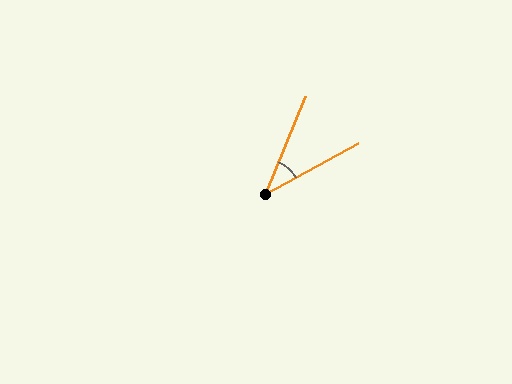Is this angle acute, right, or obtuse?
It is acute.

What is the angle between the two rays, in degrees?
Approximately 39 degrees.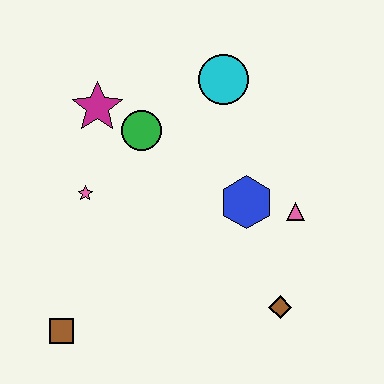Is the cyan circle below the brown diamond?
No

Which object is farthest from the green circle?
The brown diamond is farthest from the green circle.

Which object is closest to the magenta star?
The green circle is closest to the magenta star.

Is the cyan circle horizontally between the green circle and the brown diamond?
Yes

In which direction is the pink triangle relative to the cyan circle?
The pink triangle is below the cyan circle.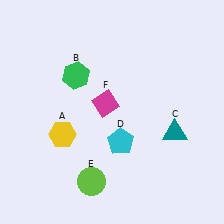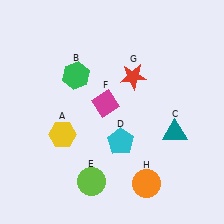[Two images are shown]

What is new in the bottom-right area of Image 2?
An orange circle (H) was added in the bottom-right area of Image 2.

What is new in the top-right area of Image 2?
A red star (G) was added in the top-right area of Image 2.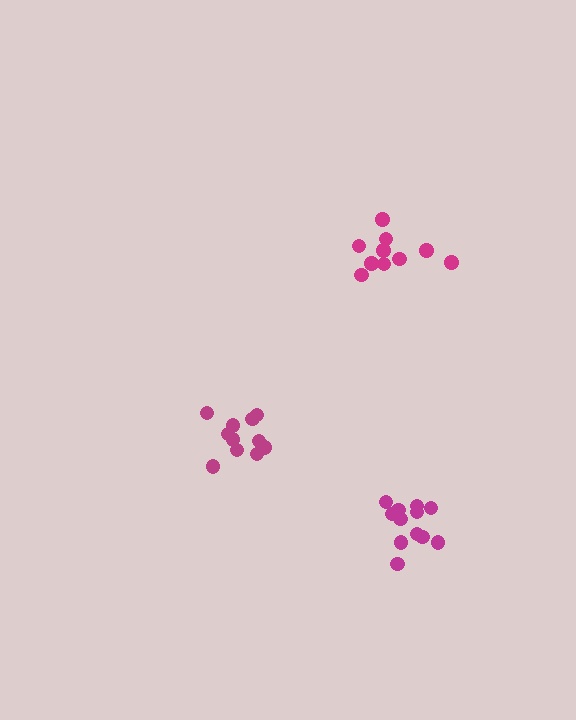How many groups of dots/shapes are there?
There are 3 groups.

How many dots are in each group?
Group 1: 11 dots, Group 2: 10 dots, Group 3: 12 dots (33 total).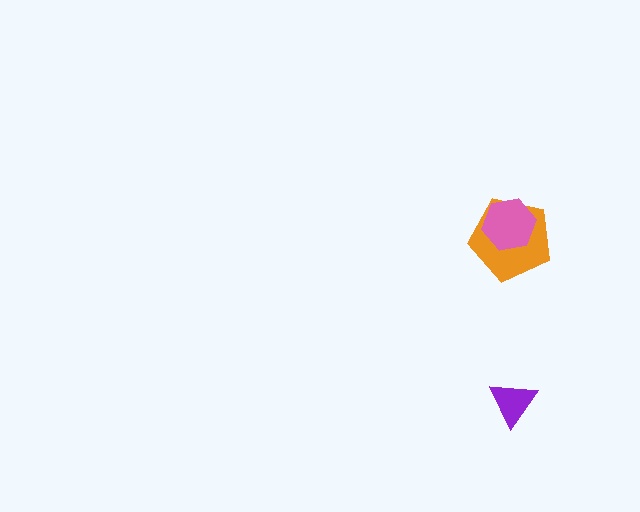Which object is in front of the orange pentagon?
The pink hexagon is in front of the orange pentagon.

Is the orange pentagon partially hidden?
Yes, it is partially covered by another shape.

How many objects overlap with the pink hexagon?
1 object overlaps with the pink hexagon.